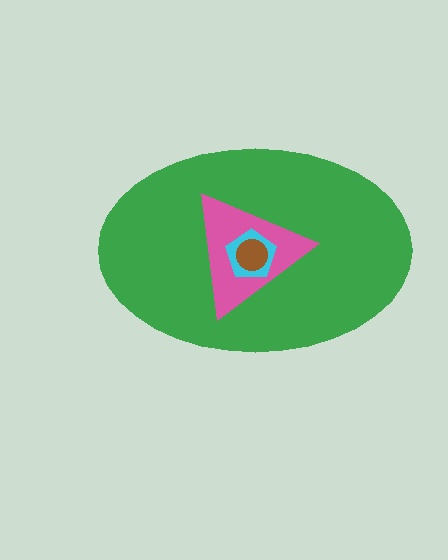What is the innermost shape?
The brown circle.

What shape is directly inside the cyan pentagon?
The brown circle.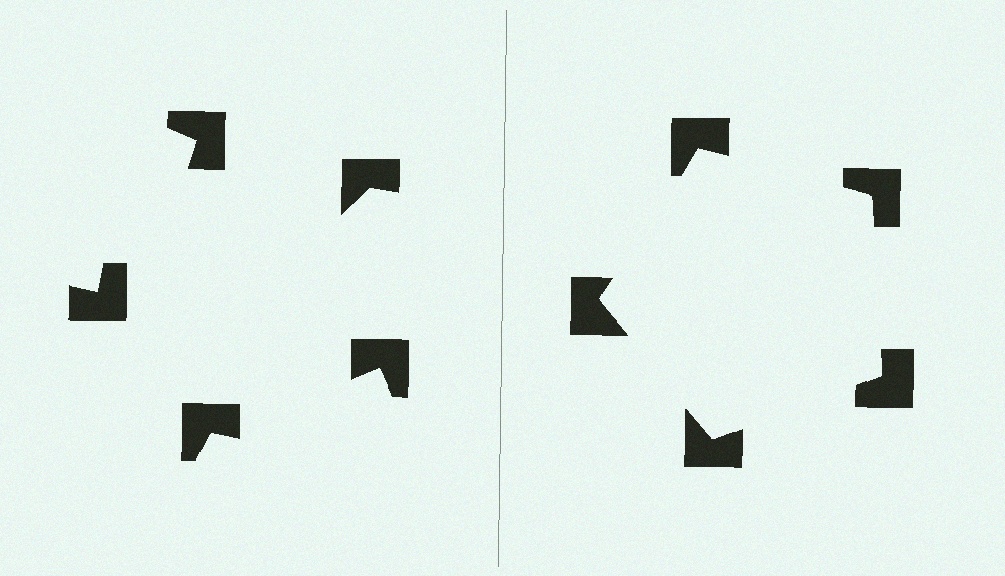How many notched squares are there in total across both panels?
10 — 5 on each side.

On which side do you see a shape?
An illusory pentagon appears on the right side. On the left side the wedge cuts are rotated, so no coherent shape forms.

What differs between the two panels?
The notched squares are positioned identically on both sides; only the wedge orientations differ. On the right they align to a pentagon; on the left they are misaligned.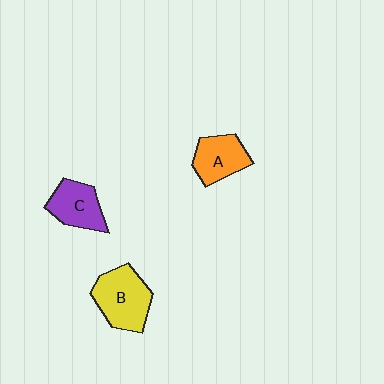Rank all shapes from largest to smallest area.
From largest to smallest: B (yellow), C (purple), A (orange).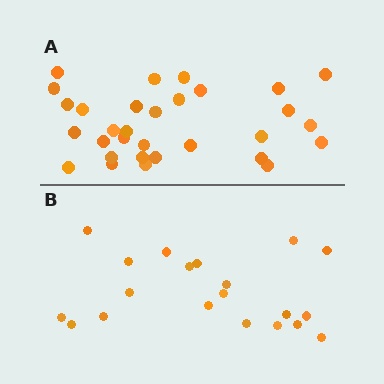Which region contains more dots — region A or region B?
Region A (the top region) has more dots.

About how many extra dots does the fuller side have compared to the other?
Region A has roughly 12 or so more dots than region B.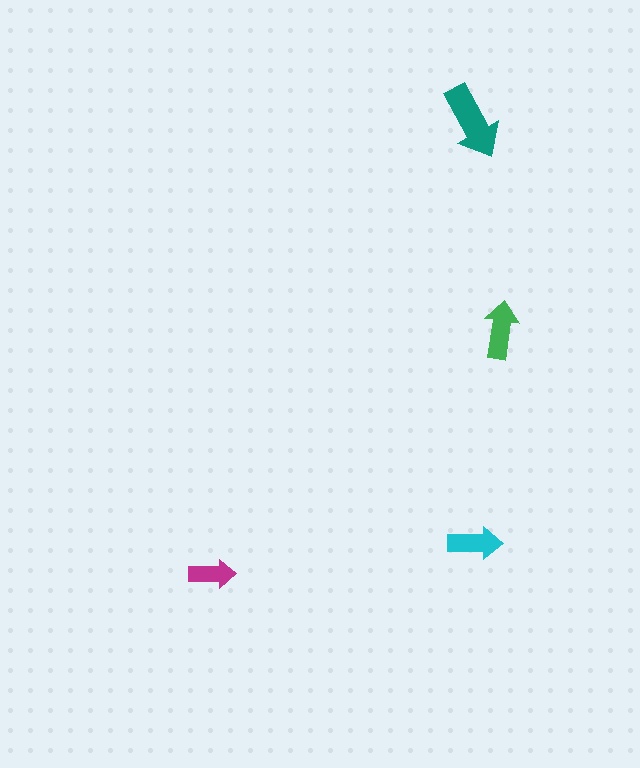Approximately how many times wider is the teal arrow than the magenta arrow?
About 1.5 times wider.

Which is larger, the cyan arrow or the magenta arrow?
The cyan one.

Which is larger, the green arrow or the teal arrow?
The teal one.